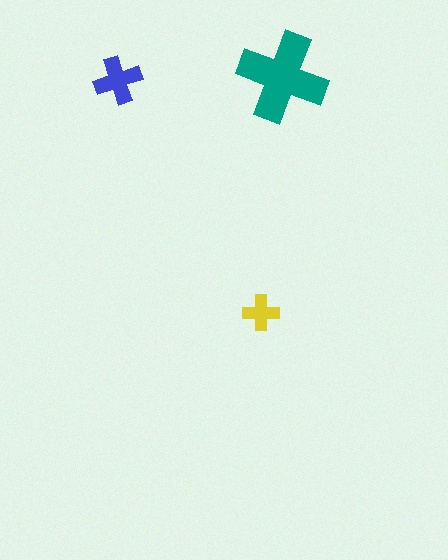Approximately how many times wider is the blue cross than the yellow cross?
About 1.5 times wider.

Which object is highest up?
The teal cross is topmost.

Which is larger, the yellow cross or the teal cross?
The teal one.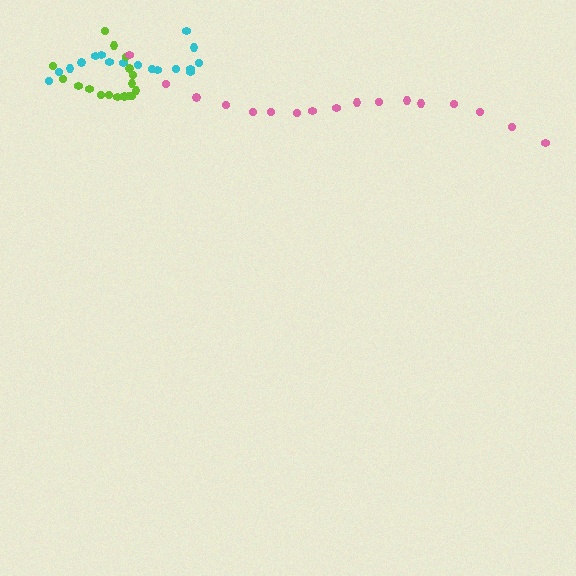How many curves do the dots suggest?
There are 3 distinct paths.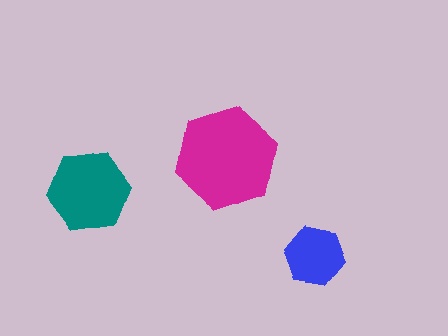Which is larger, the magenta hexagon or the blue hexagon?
The magenta one.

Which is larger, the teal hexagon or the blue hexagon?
The teal one.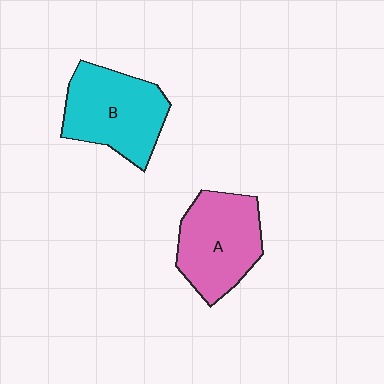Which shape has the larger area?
Shape B (cyan).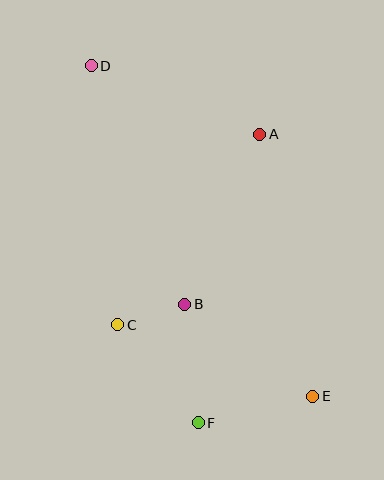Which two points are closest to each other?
Points B and C are closest to each other.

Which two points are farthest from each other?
Points D and E are farthest from each other.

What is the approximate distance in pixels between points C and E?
The distance between C and E is approximately 208 pixels.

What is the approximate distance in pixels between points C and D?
The distance between C and D is approximately 261 pixels.